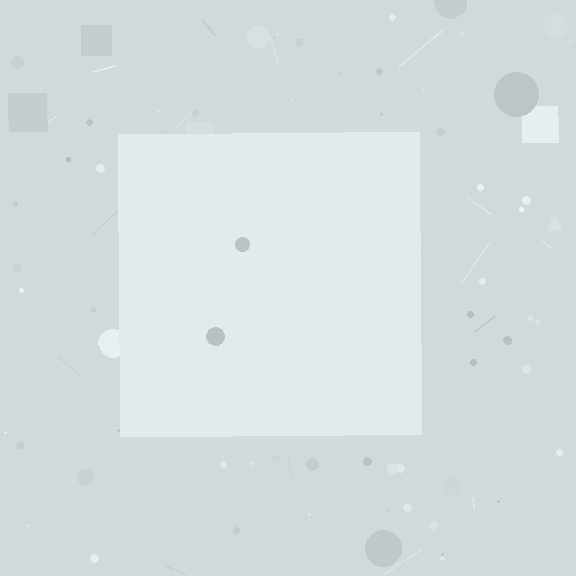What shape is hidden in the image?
A square is hidden in the image.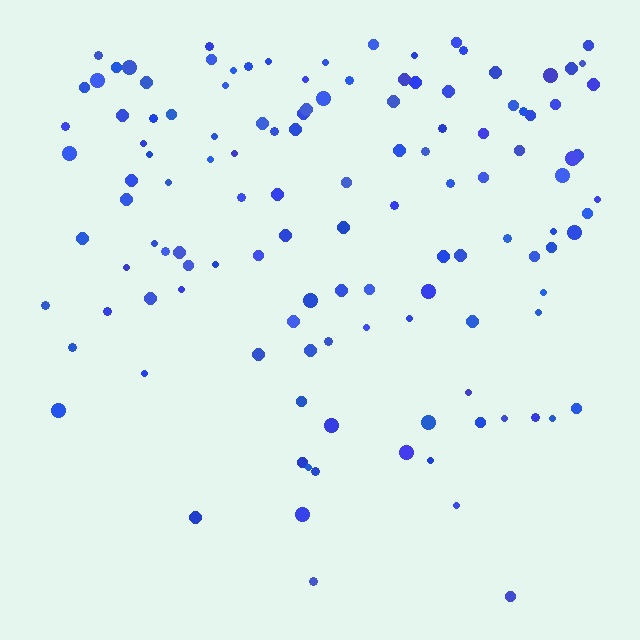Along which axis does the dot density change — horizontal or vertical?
Vertical.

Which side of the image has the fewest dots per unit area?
The bottom.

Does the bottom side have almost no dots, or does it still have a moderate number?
Still a moderate number, just noticeably fewer than the top.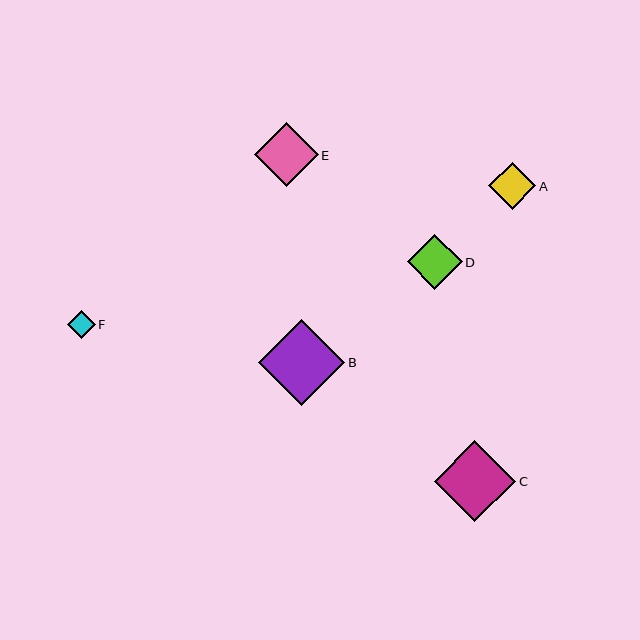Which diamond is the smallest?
Diamond F is the smallest with a size of approximately 28 pixels.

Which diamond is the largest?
Diamond B is the largest with a size of approximately 86 pixels.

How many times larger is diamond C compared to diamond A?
Diamond C is approximately 1.7 times the size of diamond A.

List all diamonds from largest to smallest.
From largest to smallest: B, C, E, D, A, F.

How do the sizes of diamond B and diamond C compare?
Diamond B and diamond C are approximately the same size.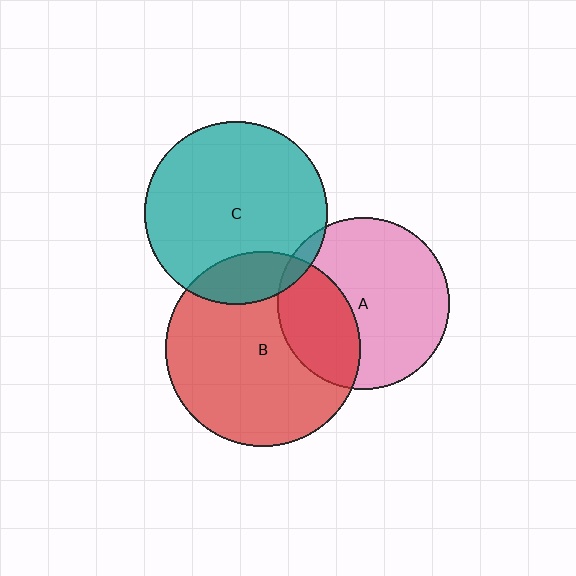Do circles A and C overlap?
Yes.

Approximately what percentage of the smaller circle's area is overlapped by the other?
Approximately 5%.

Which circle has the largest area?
Circle B (red).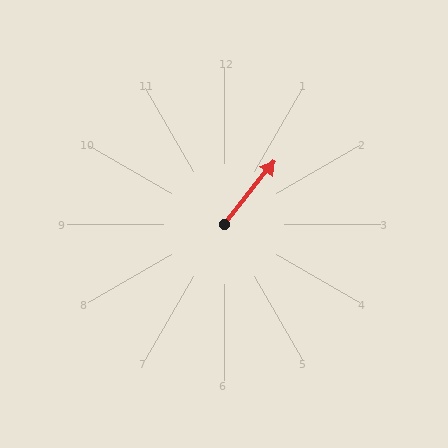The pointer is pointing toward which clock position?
Roughly 1 o'clock.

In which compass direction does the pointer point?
Northeast.